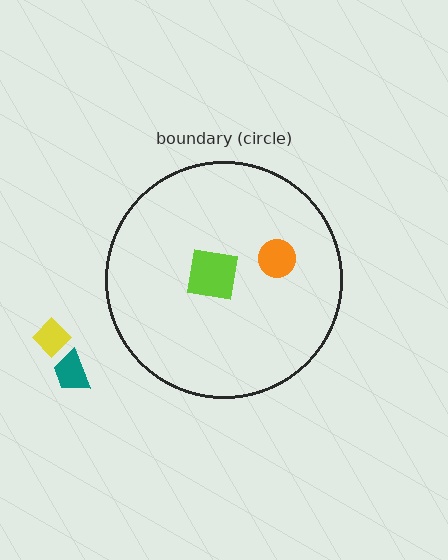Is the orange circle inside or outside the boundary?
Inside.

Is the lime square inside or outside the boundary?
Inside.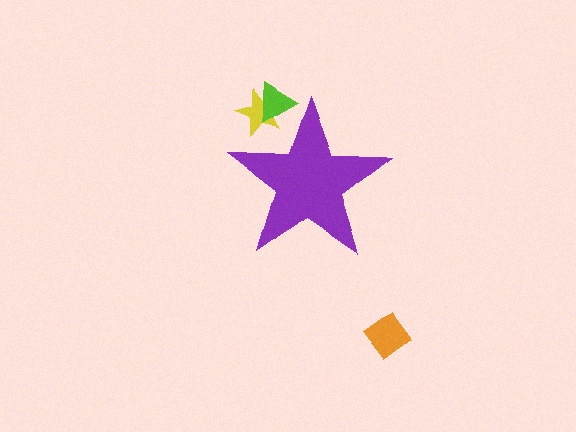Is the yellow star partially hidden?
Yes, the yellow star is partially hidden behind the purple star.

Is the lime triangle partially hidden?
Yes, the lime triangle is partially hidden behind the purple star.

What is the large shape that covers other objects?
A purple star.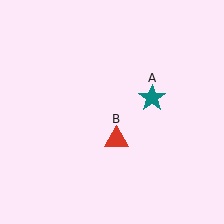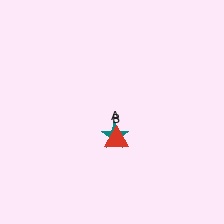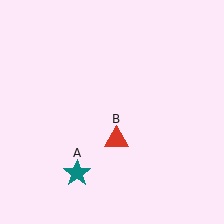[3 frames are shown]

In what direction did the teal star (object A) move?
The teal star (object A) moved down and to the left.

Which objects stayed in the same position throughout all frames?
Red triangle (object B) remained stationary.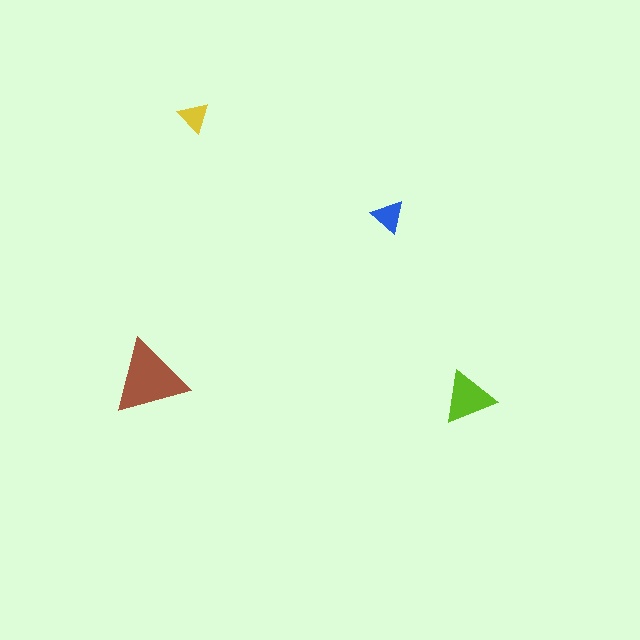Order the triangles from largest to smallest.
the brown one, the lime one, the blue one, the yellow one.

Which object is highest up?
The yellow triangle is topmost.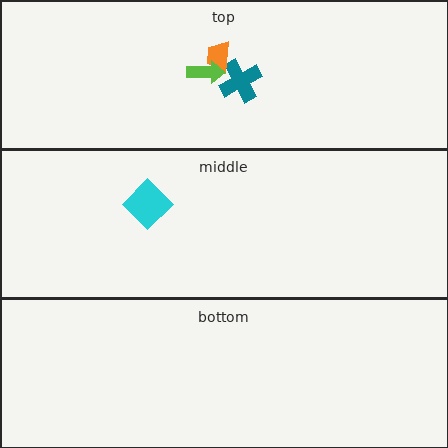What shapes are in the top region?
The teal cross, the orange trapezoid, the lime arrow.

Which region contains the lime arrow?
The top region.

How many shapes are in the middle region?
1.